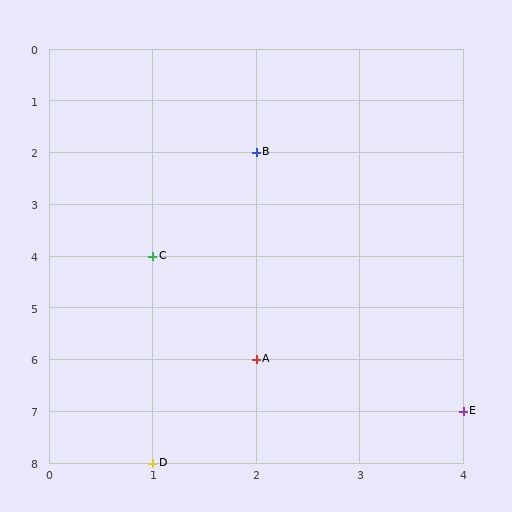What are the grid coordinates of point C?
Point C is at grid coordinates (1, 4).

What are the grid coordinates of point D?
Point D is at grid coordinates (1, 8).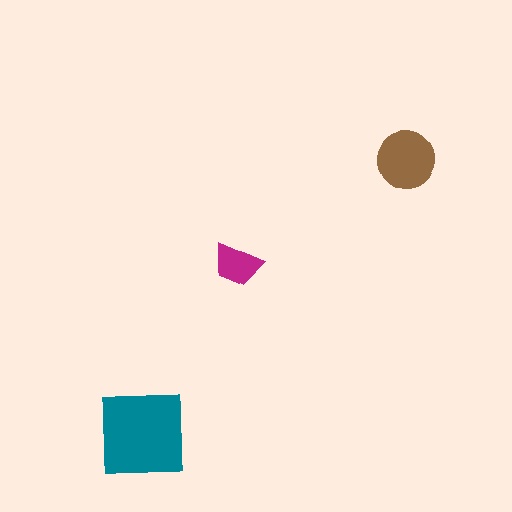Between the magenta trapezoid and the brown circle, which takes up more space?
The brown circle.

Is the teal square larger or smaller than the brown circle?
Larger.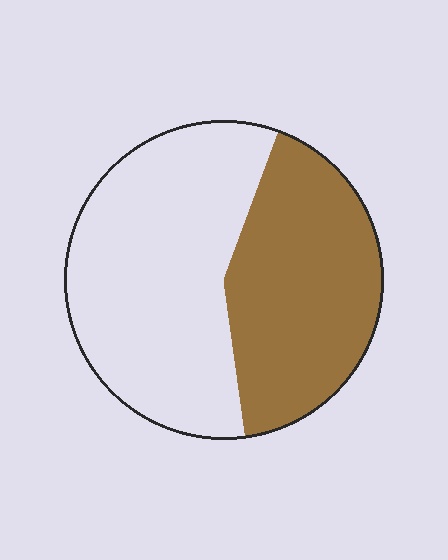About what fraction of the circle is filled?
About two fifths (2/5).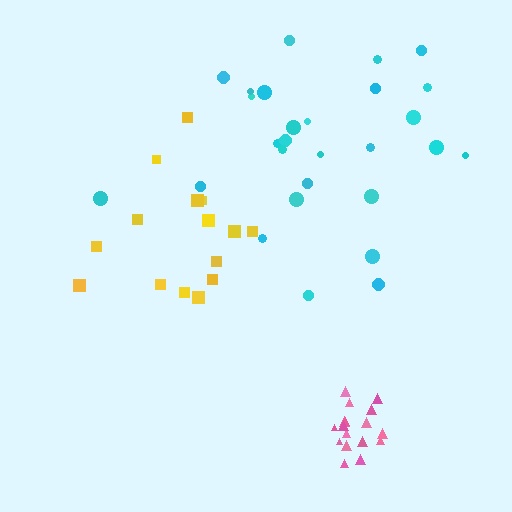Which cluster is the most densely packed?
Pink.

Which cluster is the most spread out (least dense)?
Yellow.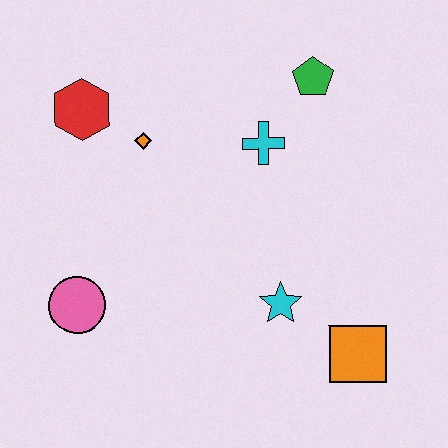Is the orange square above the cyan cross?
No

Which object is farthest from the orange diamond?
The orange square is farthest from the orange diamond.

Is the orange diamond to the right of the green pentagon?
No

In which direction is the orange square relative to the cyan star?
The orange square is to the right of the cyan star.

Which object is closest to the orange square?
The cyan star is closest to the orange square.